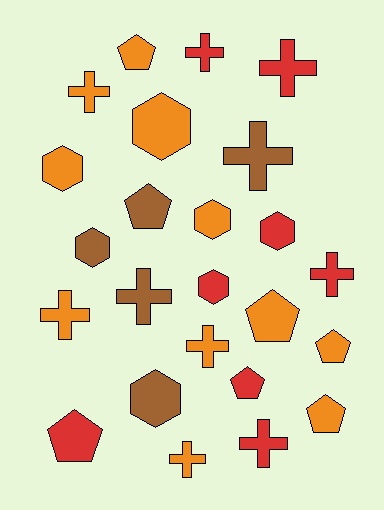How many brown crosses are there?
There are 2 brown crosses.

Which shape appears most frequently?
Cross, with 10 objects.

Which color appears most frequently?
Orange, with 11 objects.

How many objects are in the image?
There are 24 objects.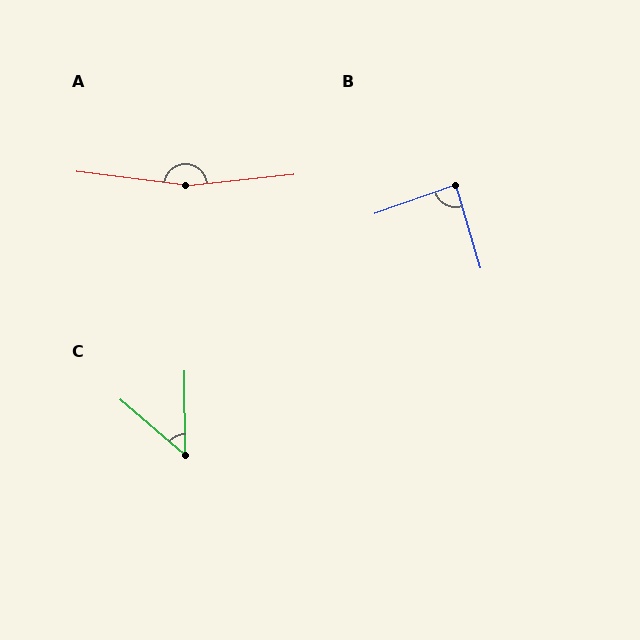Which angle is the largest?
A, at approximately 167 degrees.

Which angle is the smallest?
C, at approximately 49 degrees.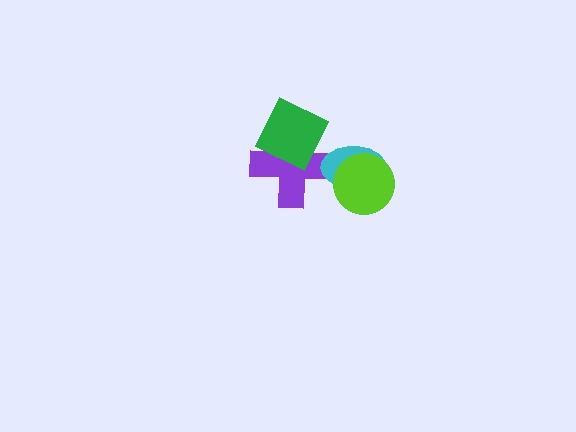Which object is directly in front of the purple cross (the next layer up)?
The green diamond is directly in front of the purple cross.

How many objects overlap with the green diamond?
1 object overlaps with the green diamond.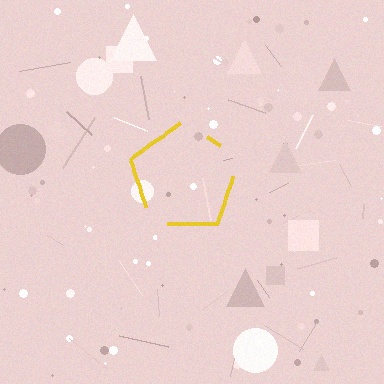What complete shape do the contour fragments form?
The contour fragments form a pentagon.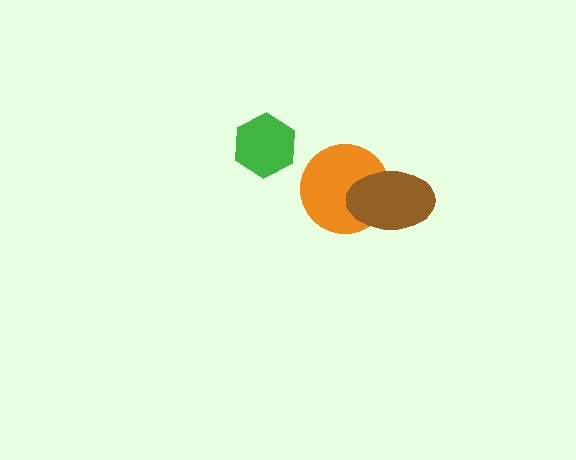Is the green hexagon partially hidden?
No, no other shape covers it.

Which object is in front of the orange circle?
The brown ellipse is in front of the orange circle.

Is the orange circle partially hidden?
Yes, it is partially covered by another shape.